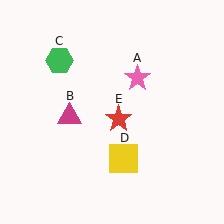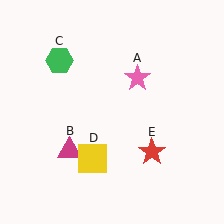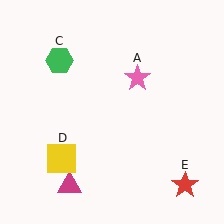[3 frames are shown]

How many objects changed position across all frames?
3 objects changed position: magenta triangle (object B), yellow square (object D), red star (object E).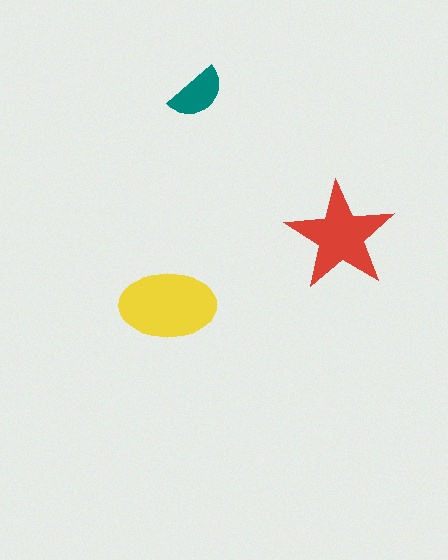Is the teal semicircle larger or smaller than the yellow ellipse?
Smaller.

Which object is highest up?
The teal semicircle is topmost.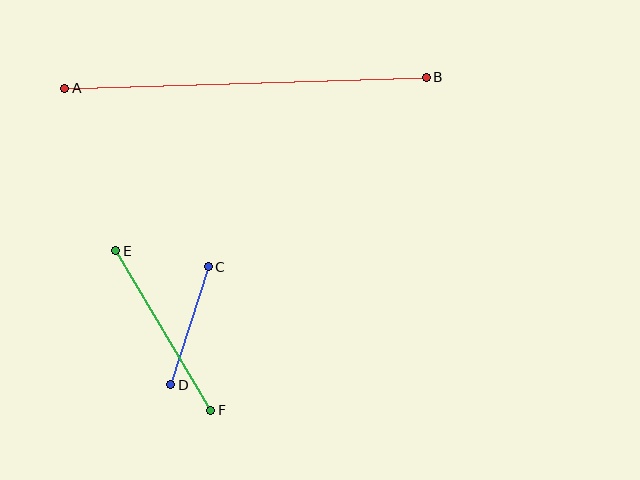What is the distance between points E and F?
The distance is approximately 186 pixels.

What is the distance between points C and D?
The distance is approximately 124 pixels.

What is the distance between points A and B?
The distance is approximately 362 pixels.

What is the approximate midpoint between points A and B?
The midpoint is at approximately (245, 83) pixels.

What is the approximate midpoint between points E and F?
The midpoint is at approximately (163, 331) pixels.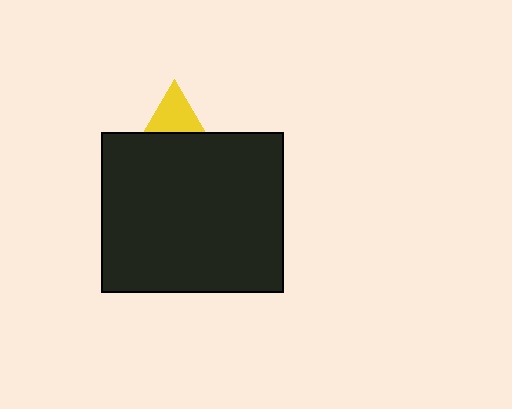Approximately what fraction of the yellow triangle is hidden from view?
Roughly 57% of the yellow triangle is hidden behind the black rectangle.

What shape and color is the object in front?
The object in front is a black rectangle.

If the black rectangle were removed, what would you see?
You would see the complete yellow triangle.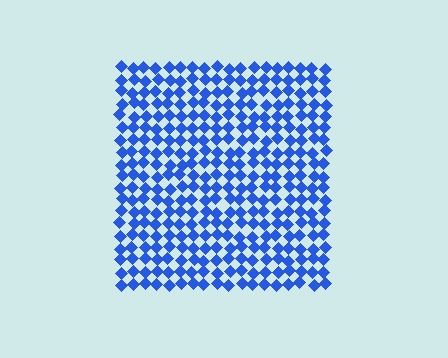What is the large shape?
The large shape is a square.